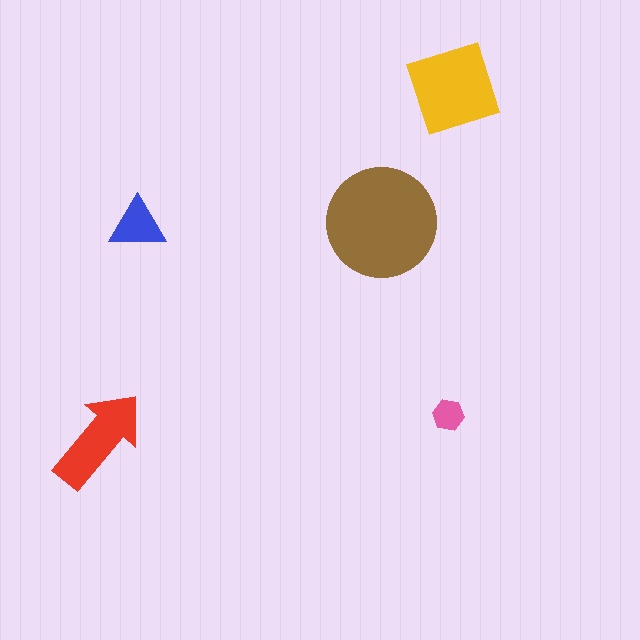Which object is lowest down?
The red arrow is bottommost.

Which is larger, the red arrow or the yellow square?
The yellow square.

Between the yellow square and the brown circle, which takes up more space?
The brown circle.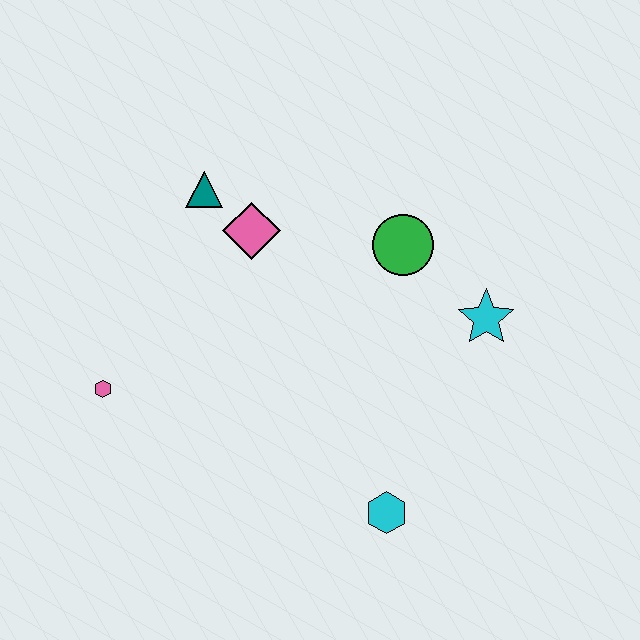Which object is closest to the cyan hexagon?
The cyan star is closest to the cyan hexagon.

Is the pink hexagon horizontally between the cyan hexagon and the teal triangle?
No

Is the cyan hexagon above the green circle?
No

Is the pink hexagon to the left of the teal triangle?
Yes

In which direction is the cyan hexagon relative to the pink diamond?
The cyan hexagon is below the pink diamond.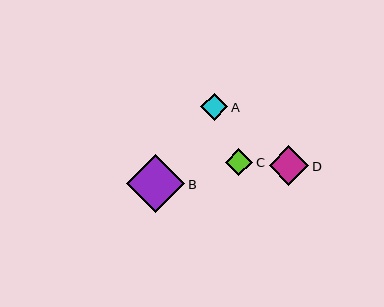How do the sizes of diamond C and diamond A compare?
Diamond C and diamond A are approximately the same size.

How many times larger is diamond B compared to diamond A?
Diamond B is approximately 2.2 times the size of diamond A.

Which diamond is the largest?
Diamond B is the largest with a size of approximately 58 pixels.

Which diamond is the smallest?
Diamond A is the smallest with a size of approximately 27 pixels.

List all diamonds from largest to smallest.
From largest to smallest: B, D, C, A.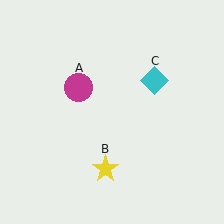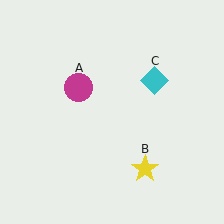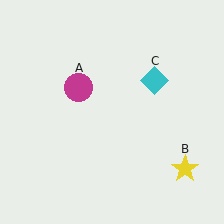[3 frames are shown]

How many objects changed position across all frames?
1 object changed position: yellow star (object B).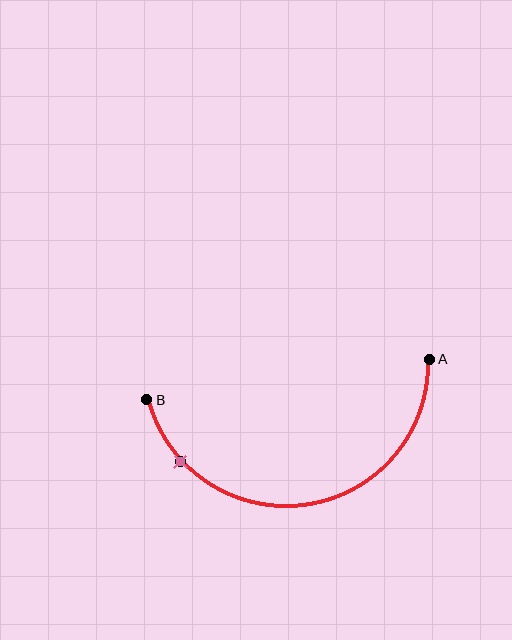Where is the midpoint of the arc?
The arc midpoint is the point on the curve farthest from the straight line joining A and B. It sits below that line.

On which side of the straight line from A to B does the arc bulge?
The arc bulges below the straight line connecting A and B.